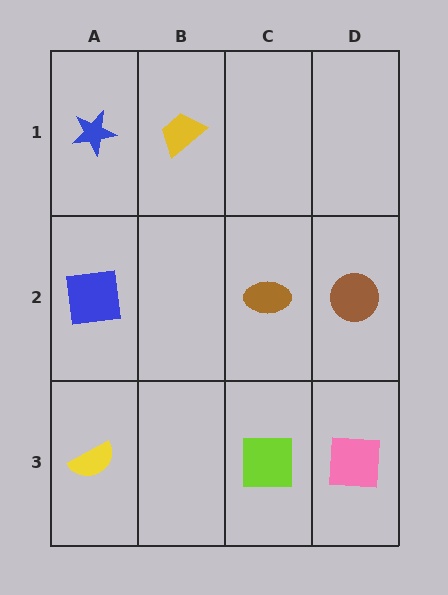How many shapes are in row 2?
3 shapes.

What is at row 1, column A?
A blue star.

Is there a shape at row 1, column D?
No, that cell is empty.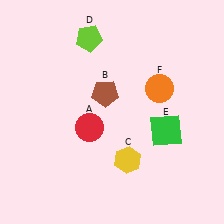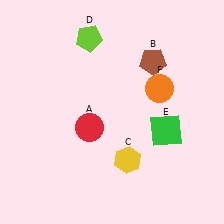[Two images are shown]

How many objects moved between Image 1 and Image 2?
1 object moved between the two images.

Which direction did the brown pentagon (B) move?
The brown pentagon (B) moved right.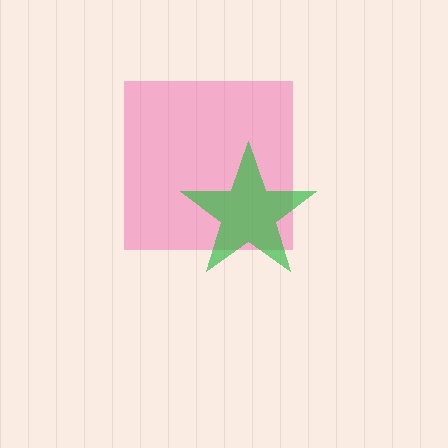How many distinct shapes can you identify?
There are 2 distinct shapes: a pink square, a green star.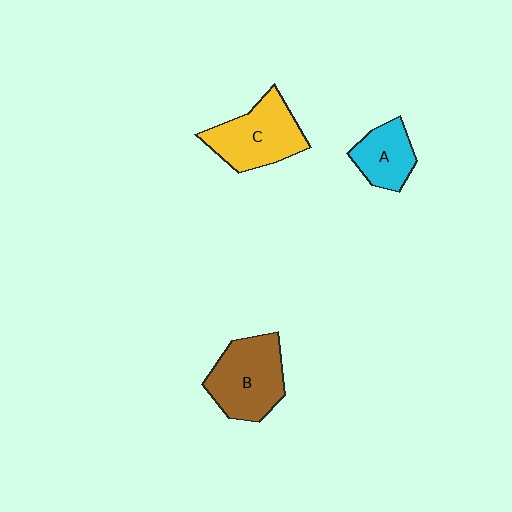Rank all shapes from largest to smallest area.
From largest to smallest: B (brown), C (yellow), A (cyan).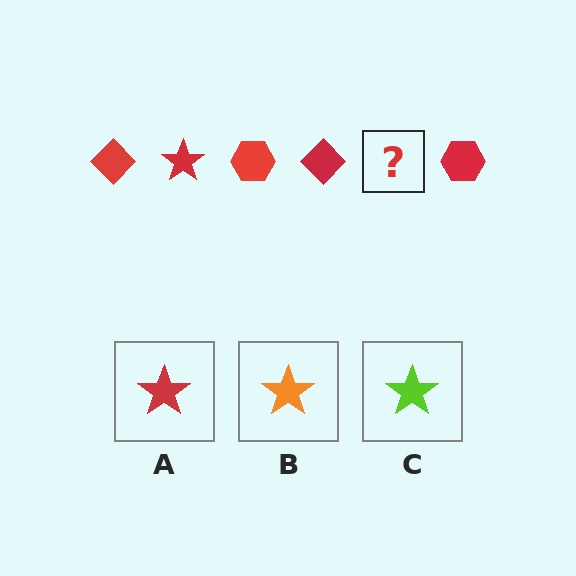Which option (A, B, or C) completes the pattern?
A.